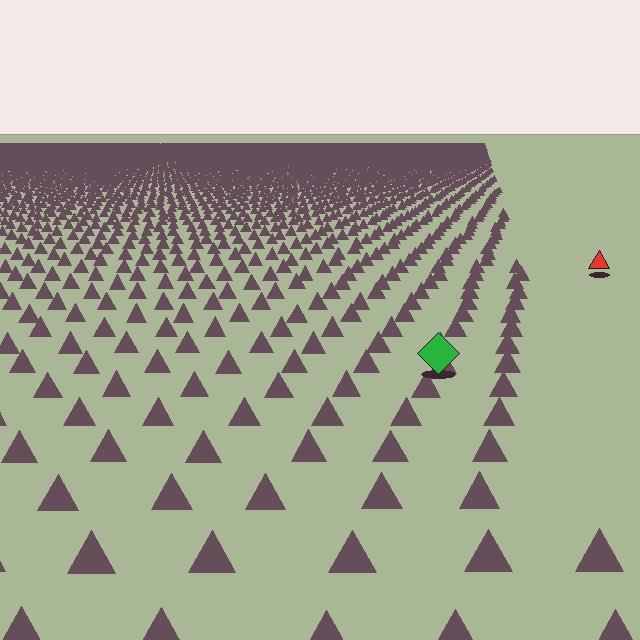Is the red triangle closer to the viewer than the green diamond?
No. The green diamond is closer — you can tell from the texture gradient: the ground texture is coarser near it.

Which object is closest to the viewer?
The green diamond is closest. The texture marks near it are larger and more spread out.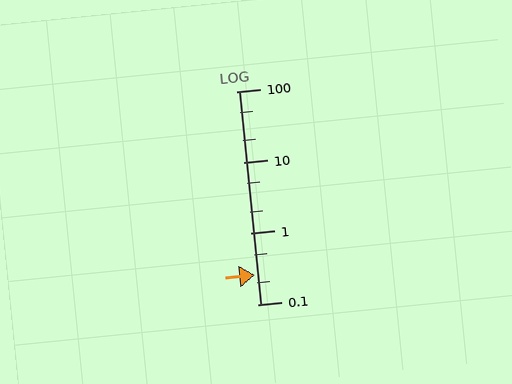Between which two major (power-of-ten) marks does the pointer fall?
The pointer is between 0.1 and 1.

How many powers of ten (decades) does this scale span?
The scale spans 3 decades, from 0.1 to 100.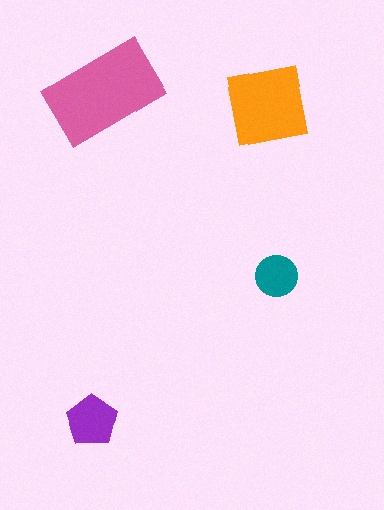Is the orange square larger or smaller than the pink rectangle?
Smaller.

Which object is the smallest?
The teal circle.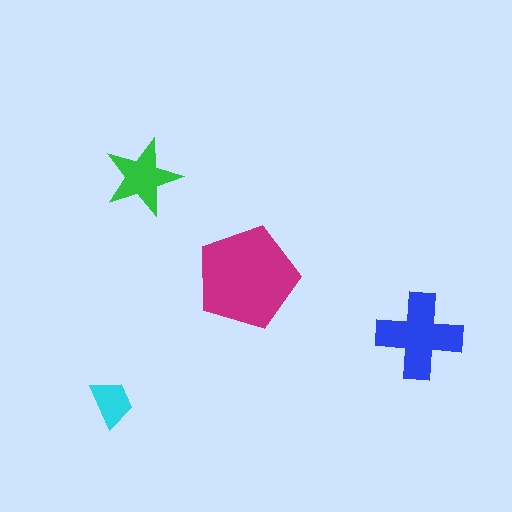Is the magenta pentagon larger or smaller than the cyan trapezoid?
Larger.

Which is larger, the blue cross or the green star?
The blue cross.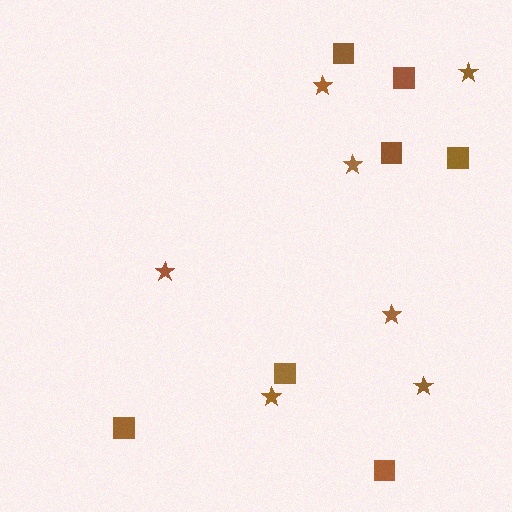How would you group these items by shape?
There are 2 groups: one group of squares (7) and one group of stars (7).